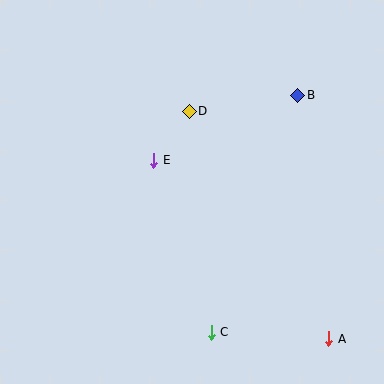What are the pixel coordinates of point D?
Point D is at (189, 111).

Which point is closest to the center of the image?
Point E at (154, 160) is closest to the center.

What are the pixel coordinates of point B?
Point B is at (298, 95).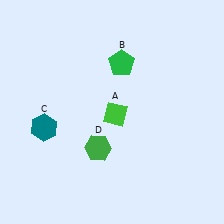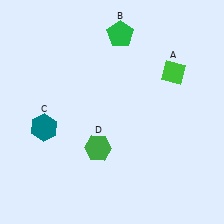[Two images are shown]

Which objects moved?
The objects that moved are: the green diamond (A), the green pentagon (B).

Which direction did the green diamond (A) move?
The green diamond (A) moved right.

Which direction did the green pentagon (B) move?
The green pentagon (B) moved up.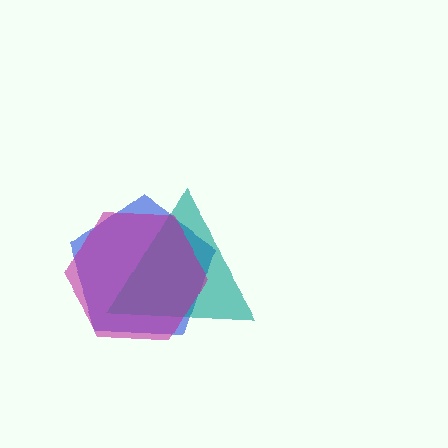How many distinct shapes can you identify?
There are 3 distinct shapes: a blue pentagon, a teal triangle, a magenta hexagon.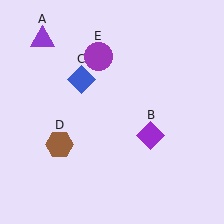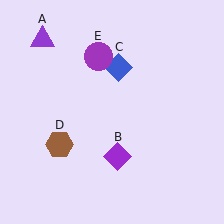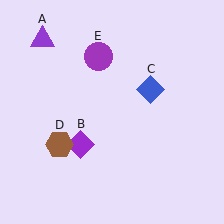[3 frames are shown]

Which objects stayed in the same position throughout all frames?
Purple triangle (object A) and brown hexagon (object D) and purple circle (object E) remained stationary.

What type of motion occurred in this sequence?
The purple diamond (object B), blue diamond (object C) rotated clockwise around the center of the scene.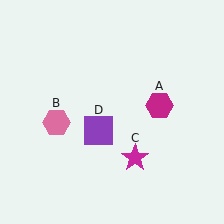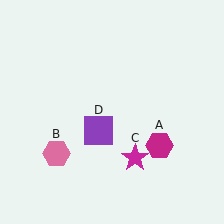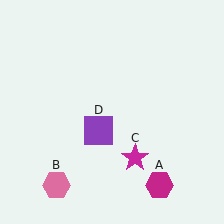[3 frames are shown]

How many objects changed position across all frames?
2 objects changed position: magenta hexagon (object A), pink hexagon (object B).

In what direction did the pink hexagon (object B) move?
The pink hexagon (object B) moved down.